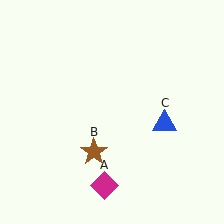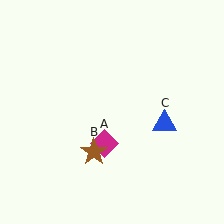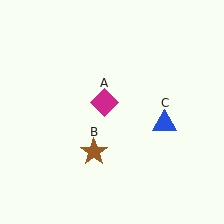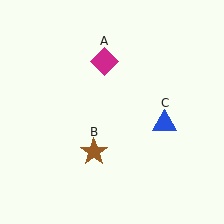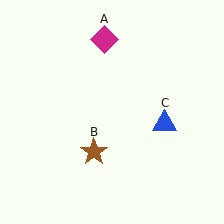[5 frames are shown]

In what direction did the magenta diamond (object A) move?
The magenta diamond (object A) moved up.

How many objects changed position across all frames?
1 object changed position: magenta diamond (object A).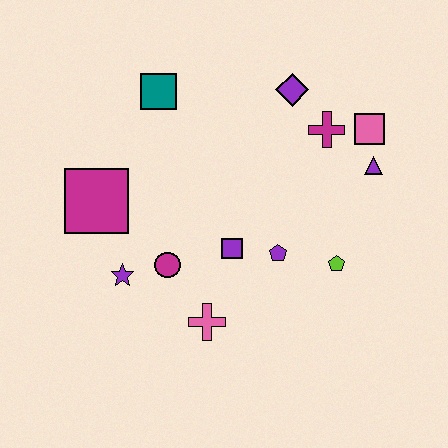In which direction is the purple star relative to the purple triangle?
The purple star is to the left of the purple triangle.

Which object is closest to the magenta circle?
The purple star is closest to the magenta circle.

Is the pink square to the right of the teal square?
Yes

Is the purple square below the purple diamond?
Yes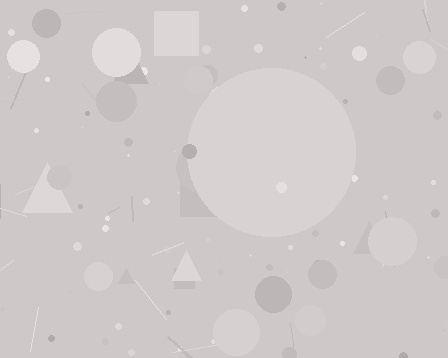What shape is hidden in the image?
A circle is hidden in the image.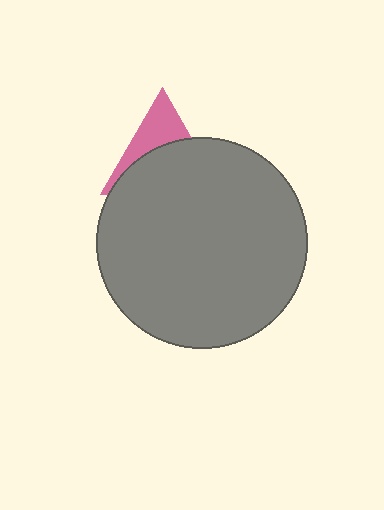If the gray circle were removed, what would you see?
You would see the complete pink triangle.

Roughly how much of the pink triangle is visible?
A small part of it is visible (roughly 37%).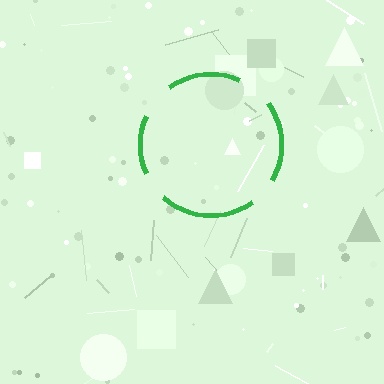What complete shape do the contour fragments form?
The contour fragments form a circle.